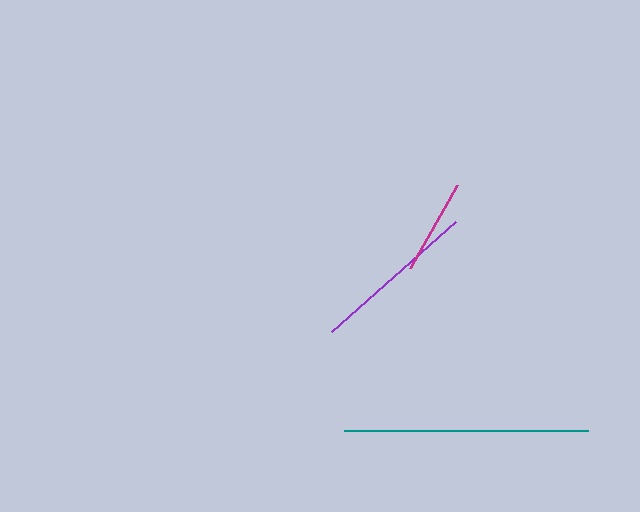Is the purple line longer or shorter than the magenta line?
The purple line is longer than the magenta line.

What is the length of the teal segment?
The teal segment is approximately 244 pixels long.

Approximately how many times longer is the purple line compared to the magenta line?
The purple line is approximately 1.7 times the length of the magenta line.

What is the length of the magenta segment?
The magenta segment is approximately 96 pixels long.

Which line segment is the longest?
The teal line is the longest at approximately 244 pixels.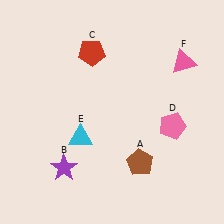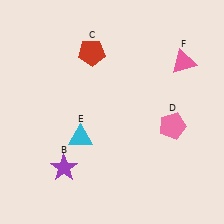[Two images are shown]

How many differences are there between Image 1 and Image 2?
There is 1 difference between the two images.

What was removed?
The brown pentagon (A) was removed in Image 2.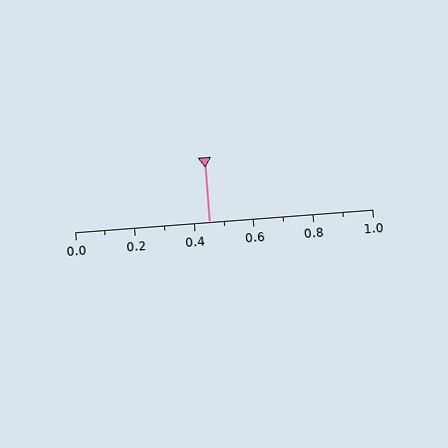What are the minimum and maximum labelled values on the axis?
The axis runs from 0.0 to 1.0.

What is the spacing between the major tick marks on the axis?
The major ticks are spaced 0.2 apart.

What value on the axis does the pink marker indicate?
The marker indicates approximately 0.45.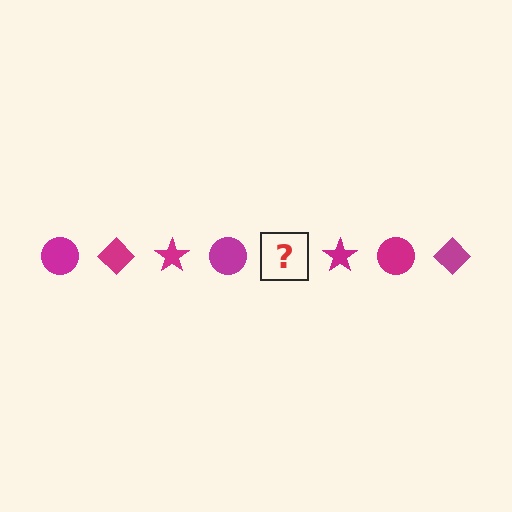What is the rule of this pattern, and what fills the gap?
The rule is that the pattern cycles through circle, diamond, star shapes in magenta. The gap should be filled with a magenta diamond.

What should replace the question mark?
The question mark should be replaced with a magenta diamond.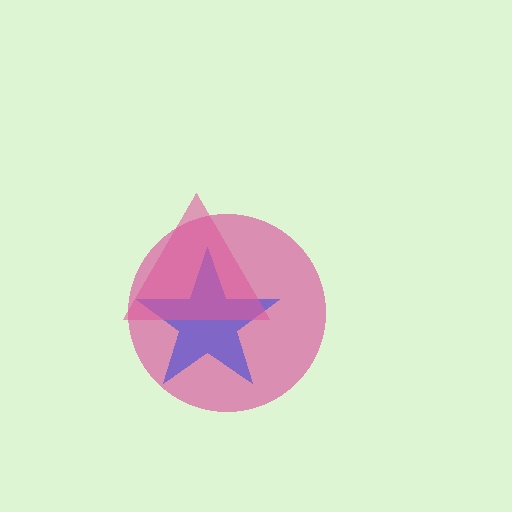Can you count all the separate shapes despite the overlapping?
Yes, there are 3 separate shapes.